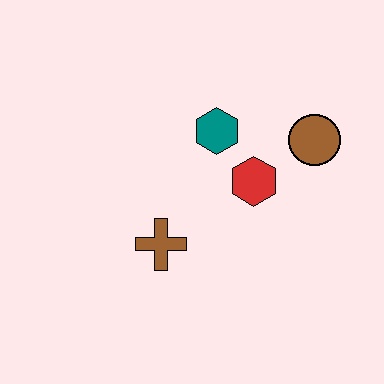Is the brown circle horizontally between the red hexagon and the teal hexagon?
No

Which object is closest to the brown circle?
The red hexagon is closest to the brown circle.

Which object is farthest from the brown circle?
The brown cross is farthest from the brown circle.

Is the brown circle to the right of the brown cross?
Yes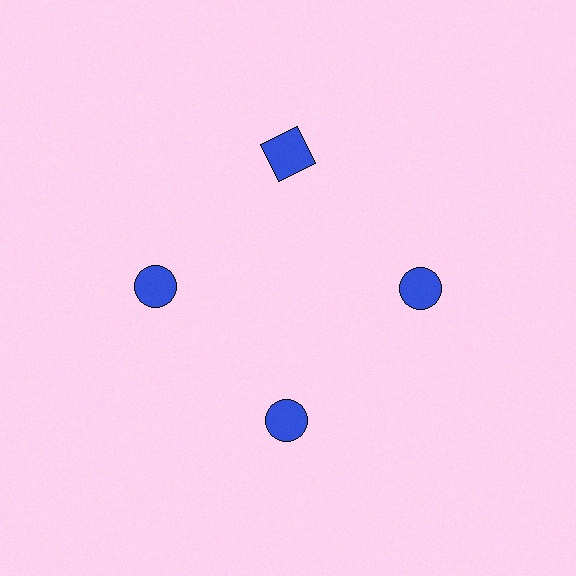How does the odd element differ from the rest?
It has a different shape: square instead of circle.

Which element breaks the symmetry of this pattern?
The blue square at roughly the 12 o'clock position breaks the symmetry. All other shapes are blue circles.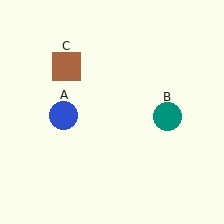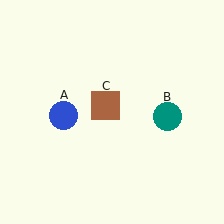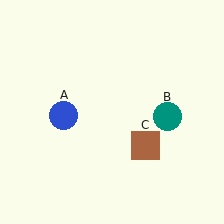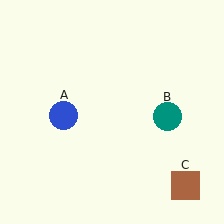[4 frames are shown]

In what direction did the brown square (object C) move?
The brown square (object C) moved down and to the right.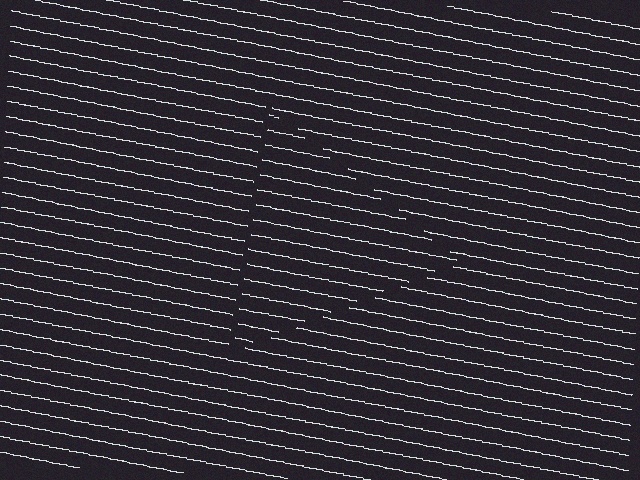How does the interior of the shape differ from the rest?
The interior of the shape contains the same grating, shifted by half a period — the contour is defined by the phase discontinuity where line-ends from the inner and outer gratings abut.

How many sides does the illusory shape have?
3 sides — the line-ends trace a triangle.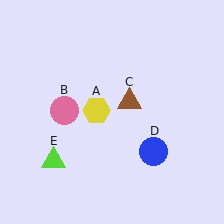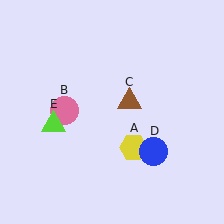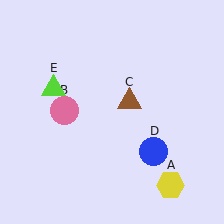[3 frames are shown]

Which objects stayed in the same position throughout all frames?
Pink circle (object B) and brown triangle (object C) and blue circle (object D) remained stationary.